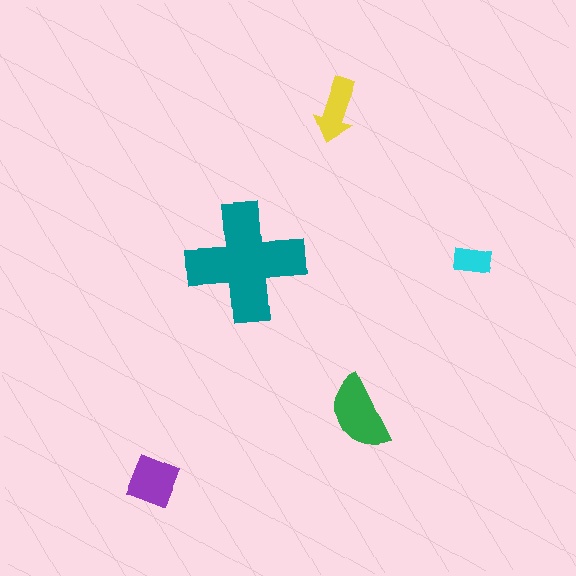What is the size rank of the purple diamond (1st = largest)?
3rd.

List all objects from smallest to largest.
The cyan rectangle, the yellow arrow, the purple diamond, the green semicircle, the teal cross.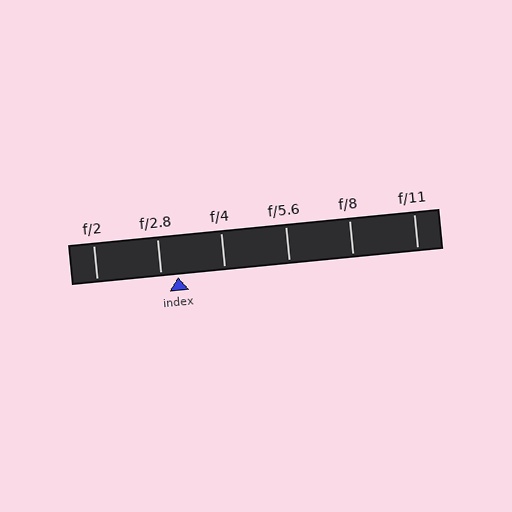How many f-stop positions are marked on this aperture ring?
There are 6 f-stop positions marked.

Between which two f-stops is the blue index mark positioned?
The index mark is between f/2.8 and f/4.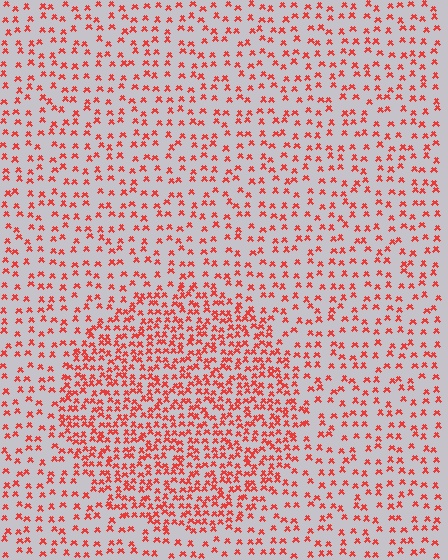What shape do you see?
I see a circle.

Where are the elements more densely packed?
The elements are more densely packed inside the circle boundary.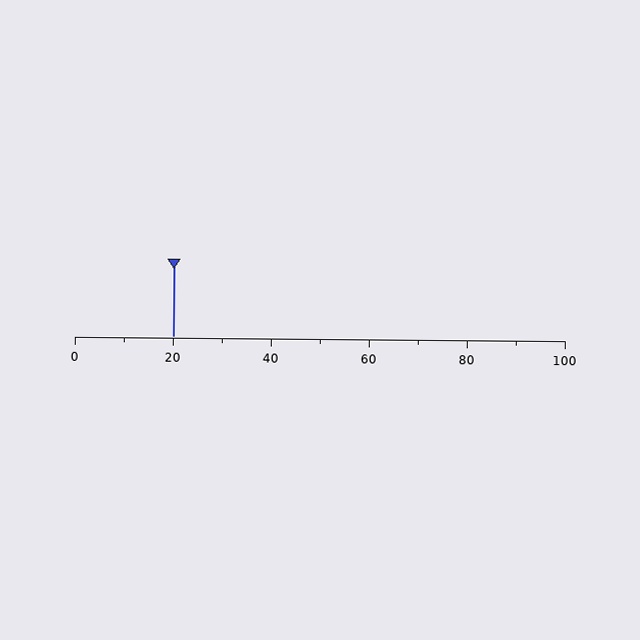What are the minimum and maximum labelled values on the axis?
The axis runs from 0 to 100.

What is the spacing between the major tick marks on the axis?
The major ticks are spaced 20 apart.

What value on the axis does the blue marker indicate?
The marker indicates approximately 20.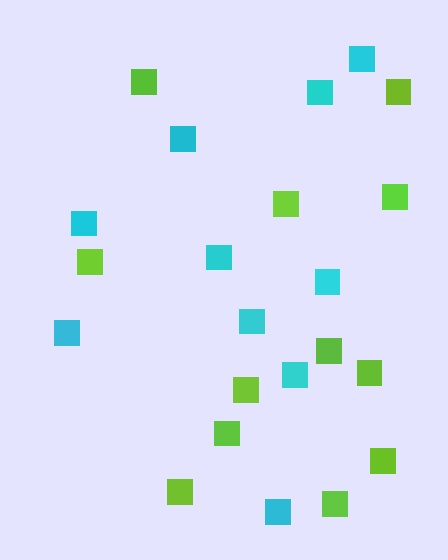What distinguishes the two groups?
There are 2 groups: one group of lime squares (12) and one group of cyan squares (10).